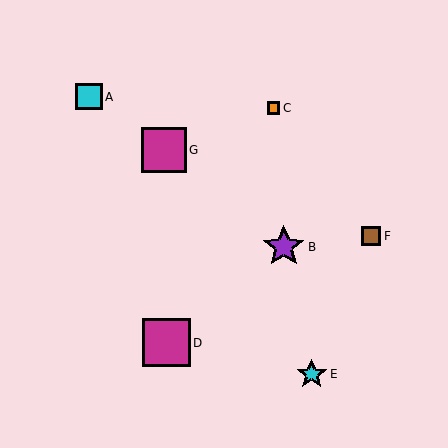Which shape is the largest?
The magenta square (labeled D) is the largest.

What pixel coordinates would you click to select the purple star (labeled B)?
Click at (284, 247) to select the purple star B.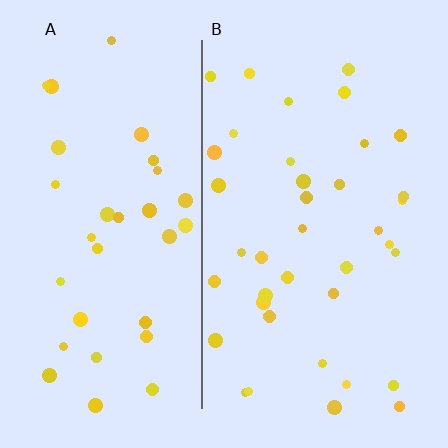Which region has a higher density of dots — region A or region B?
B (the right).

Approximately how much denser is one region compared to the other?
Approximately 1.1× — region B over region A.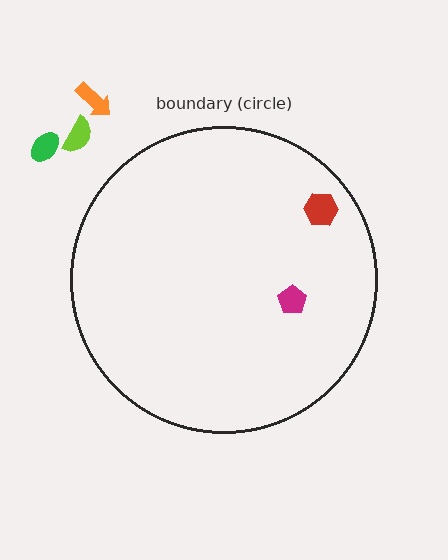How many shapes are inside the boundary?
2 inside, 3 outside.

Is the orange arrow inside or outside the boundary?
Outside.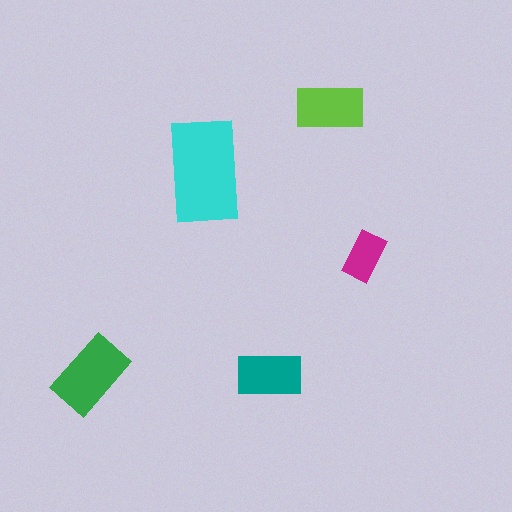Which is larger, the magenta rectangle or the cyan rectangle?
The cyan one.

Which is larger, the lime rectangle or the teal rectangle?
The lime one.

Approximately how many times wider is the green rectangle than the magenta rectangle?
About 1.5 times wider.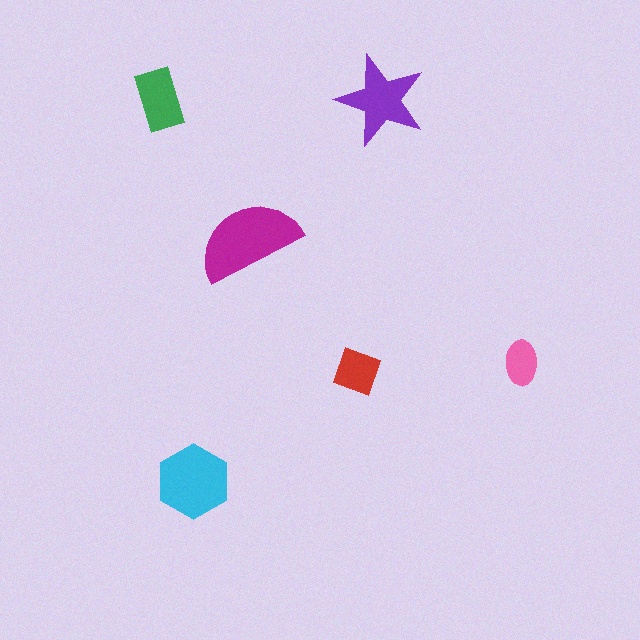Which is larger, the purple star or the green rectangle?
The purple star.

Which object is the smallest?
The pink ellipse.